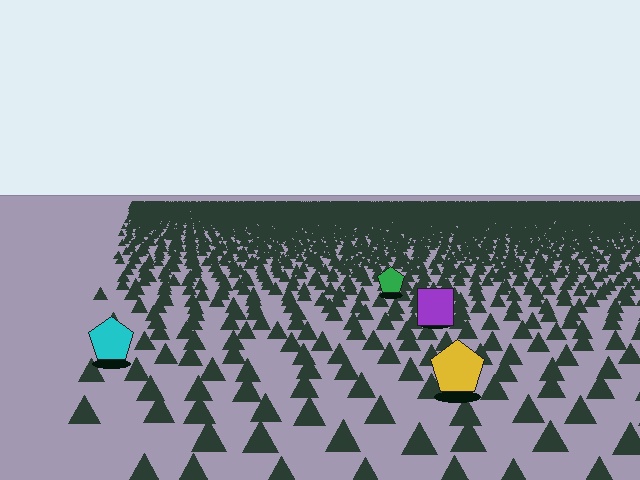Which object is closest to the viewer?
The yellow pentagon is closest. The texture marks near it are larger and more spread out.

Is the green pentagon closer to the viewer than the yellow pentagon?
No. The yellow pentagon is closer — you can tell from the texture gradient: the ground texture is coarser near it.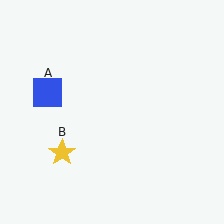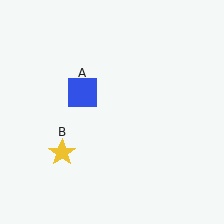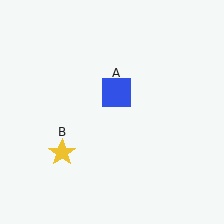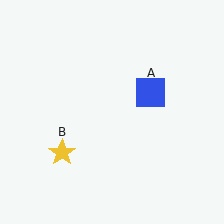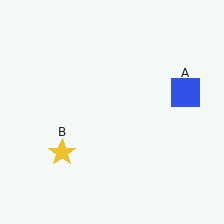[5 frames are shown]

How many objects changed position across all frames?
1 object changed position: blue square (object A).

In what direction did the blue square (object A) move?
The blue square (object A) moved right.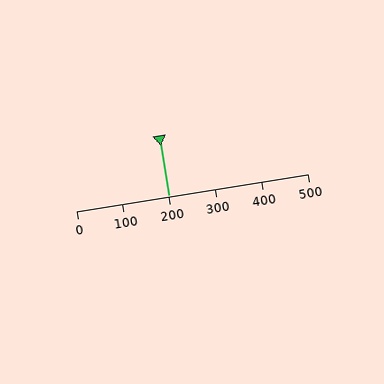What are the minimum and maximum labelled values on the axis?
The axis runs from 0 to 500.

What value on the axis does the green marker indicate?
The marker indicates approximately 200.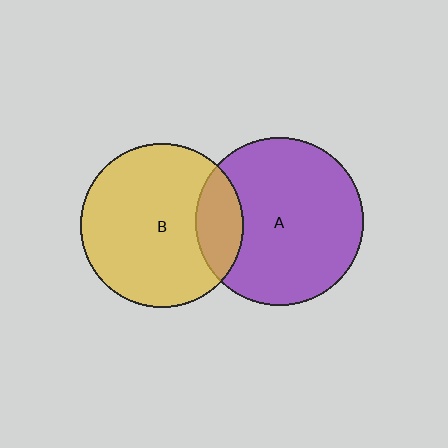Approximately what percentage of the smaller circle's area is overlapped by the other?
Approximately 20%.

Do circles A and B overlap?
Yes.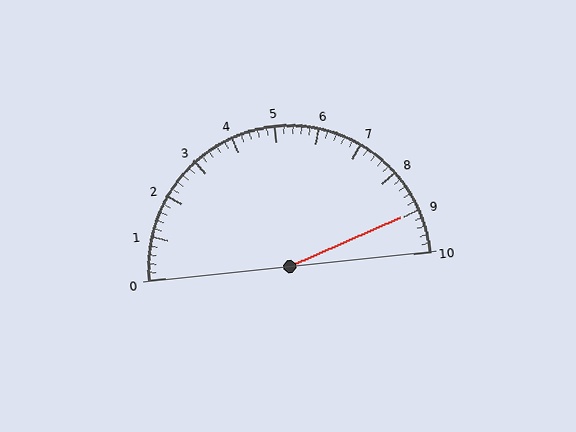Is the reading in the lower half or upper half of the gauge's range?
The reading is in the upper half of the range (0 to 10).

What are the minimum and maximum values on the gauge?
The gauge ranges from 0 to 10.